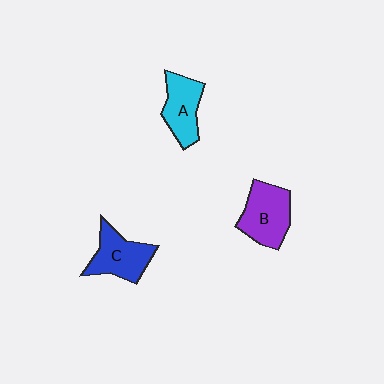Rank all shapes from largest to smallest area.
From largest to smallest: B (purple), C (blue), A (cyan).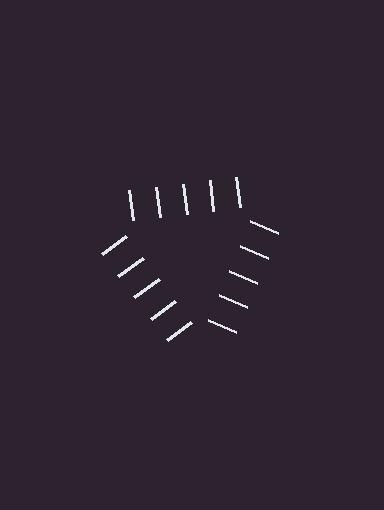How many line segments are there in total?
15 — 5 along each of the 3 edges.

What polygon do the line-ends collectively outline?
An illusory triangle — the line segments terminate on its edges but no continuous stroke is drawn.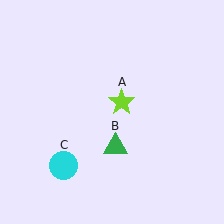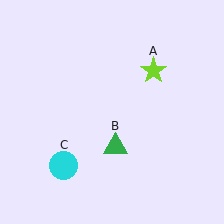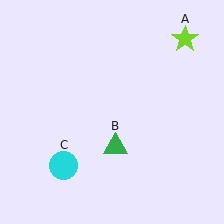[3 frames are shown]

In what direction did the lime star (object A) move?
The lime star (object A) moved up and to the right.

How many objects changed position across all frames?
1 object changed position: lime star (object A).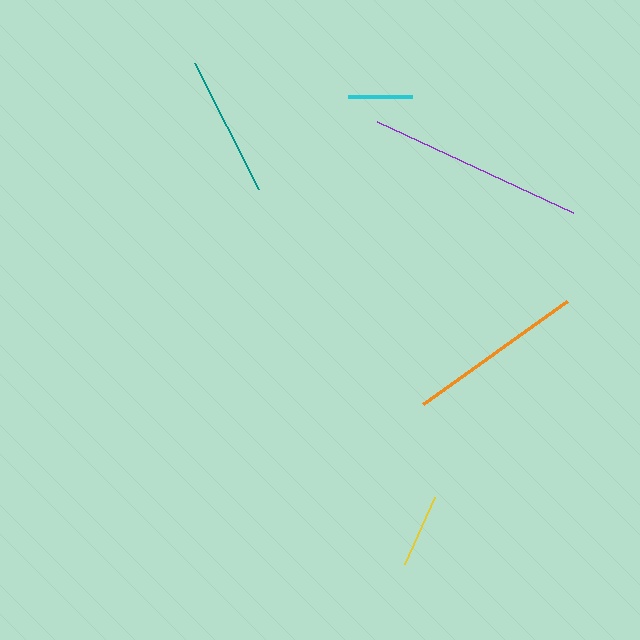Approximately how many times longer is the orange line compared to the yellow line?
The orange line is approximately 2.4 times the length of the yellow line.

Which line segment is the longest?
The purple line is the longest at approximately 216 pixels.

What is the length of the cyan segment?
The cyan segment is approximately 63 pixels long.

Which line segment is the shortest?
The cyan line is the shortest at approximately 63 pixels.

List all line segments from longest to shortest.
From longest to shortest: purple, orange, teal, yellow, cyan.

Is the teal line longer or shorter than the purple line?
The purple line is longer than the teal line.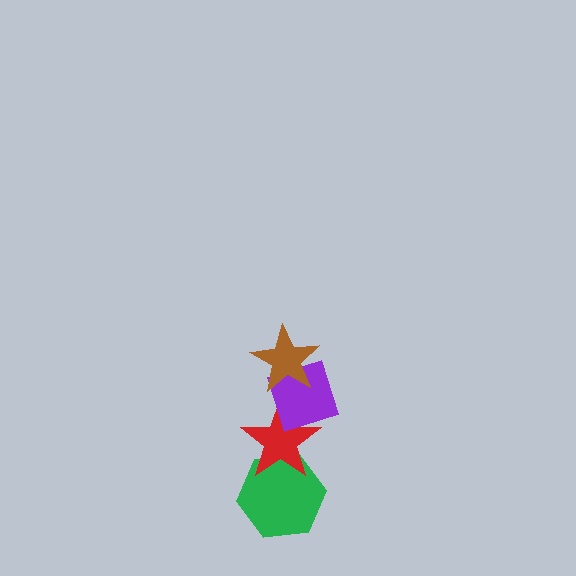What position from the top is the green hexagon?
The green hexagon is 4th from the top.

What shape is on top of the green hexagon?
The red star is on top of the green hexagon.